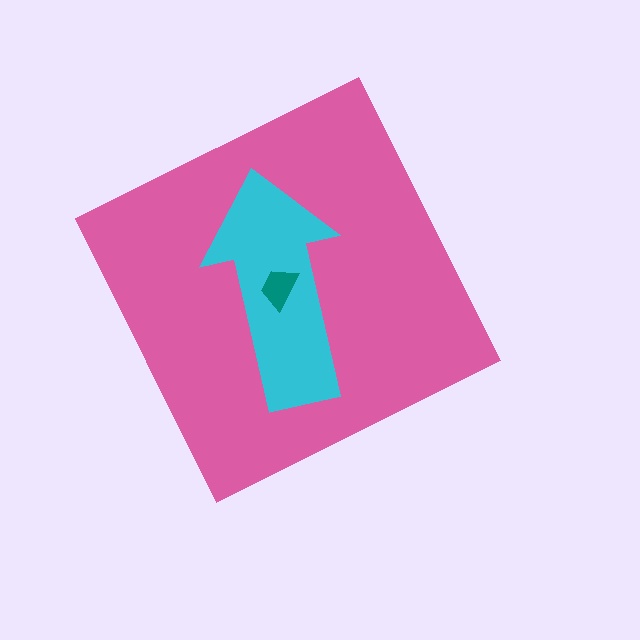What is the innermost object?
The teal trapezoid.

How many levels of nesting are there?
3.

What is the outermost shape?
The pink diamond.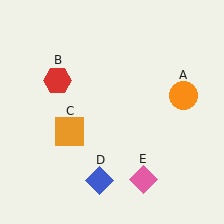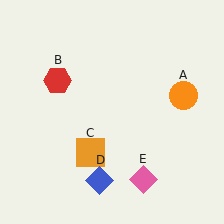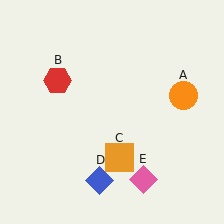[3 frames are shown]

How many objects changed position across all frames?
1 object changed position: orange square (object C).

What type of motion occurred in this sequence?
The orange square (object C) rotated counterclockwise around the center of the scene.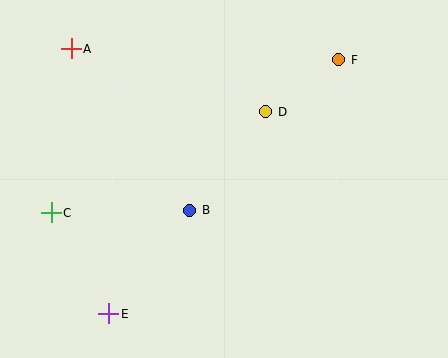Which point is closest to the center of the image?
Point B at (190, 210) is closest to the center.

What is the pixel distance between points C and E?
The distance between C and E is 116 pixels.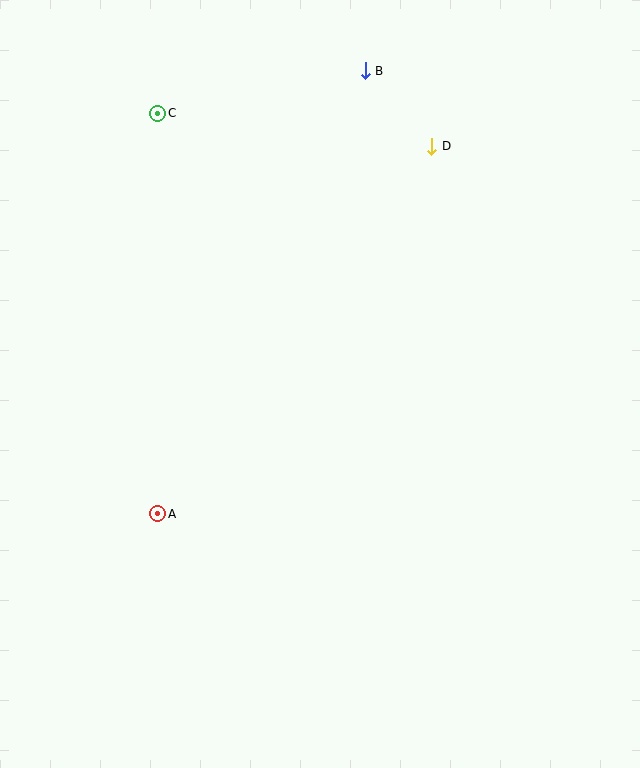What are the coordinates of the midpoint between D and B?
The midpoint between D and B is at (399, 108).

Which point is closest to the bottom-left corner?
Point A is closest to the bottom-left corner.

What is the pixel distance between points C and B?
The distance between C and B is 212 pixels.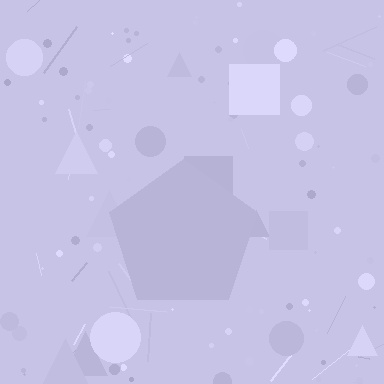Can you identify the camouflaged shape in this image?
The camouflaged shape is a pentagon.